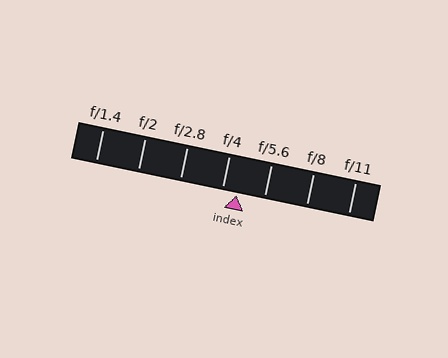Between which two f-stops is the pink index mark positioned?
The index mark is between f/4 and f/5.6.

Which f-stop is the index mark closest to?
The index mark is closest to f/4.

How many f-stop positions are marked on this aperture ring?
There are 7 f-stop positions marked.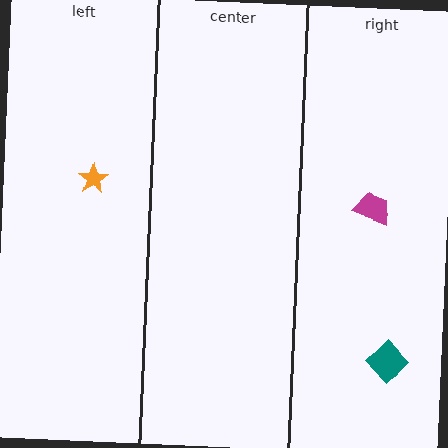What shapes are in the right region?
The magenta trapezoid, the teal diamond.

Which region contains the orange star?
The left region.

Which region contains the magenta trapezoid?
The right region.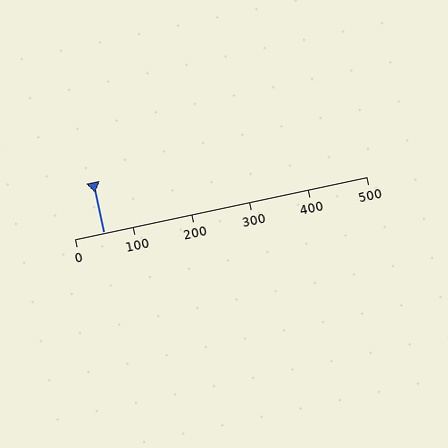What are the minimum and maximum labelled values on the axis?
The axis runs from 0 to 500.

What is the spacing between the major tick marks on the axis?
The major ticks are spaced 100 apart.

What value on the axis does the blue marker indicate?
The marker indicates approximately 50.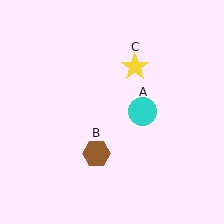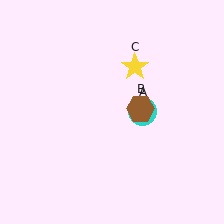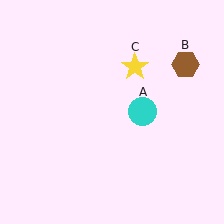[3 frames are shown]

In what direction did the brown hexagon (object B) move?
The brown hexagon (object B) moved up and to the right.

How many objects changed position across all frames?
1 object changed position: brown hexagon (object B).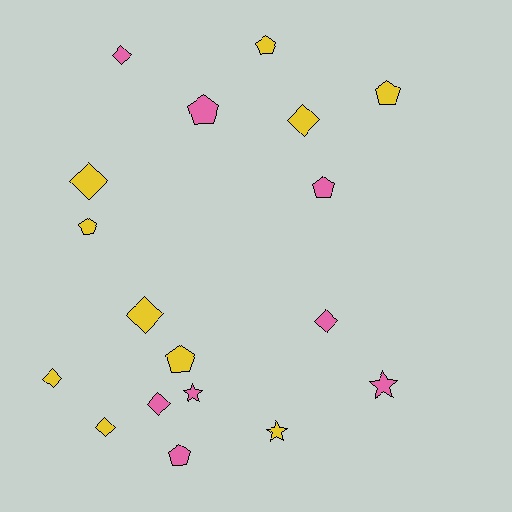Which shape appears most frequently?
Diamond, with 8 objects.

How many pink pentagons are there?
There are 3 pink pentagons.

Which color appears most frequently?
Yellow, with 10 objects.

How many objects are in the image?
There are 18 objects.